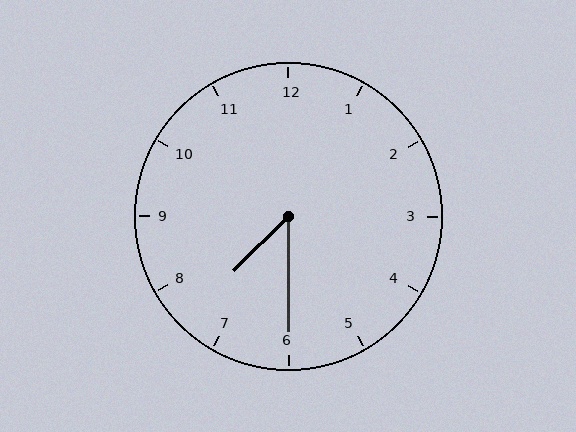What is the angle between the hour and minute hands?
Approximately 45 degrees.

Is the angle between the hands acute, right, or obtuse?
It is acute.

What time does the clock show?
7:30.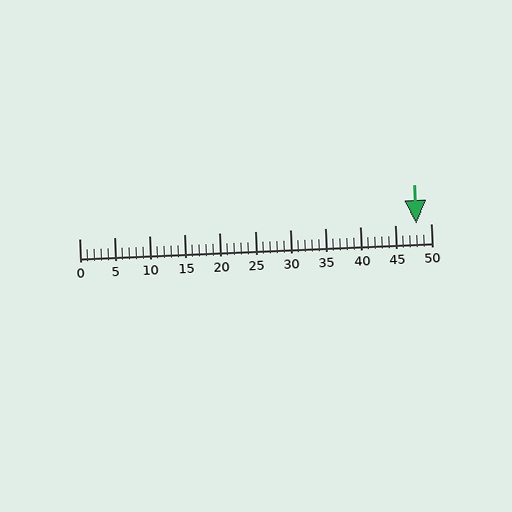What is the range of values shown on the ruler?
The ruler shows values from 0 to 50.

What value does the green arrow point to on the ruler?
The green arrow points to approximately 48.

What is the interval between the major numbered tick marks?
The major tick marks are spaced 5 units apart.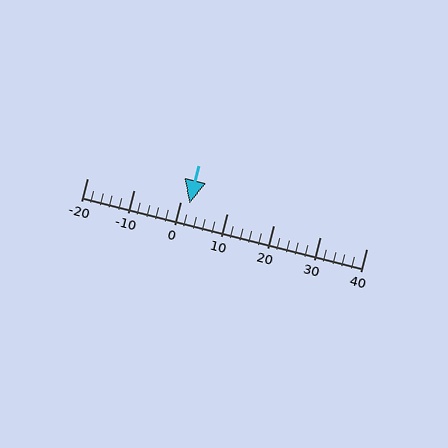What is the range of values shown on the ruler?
The ruler shows values from -20 to 40.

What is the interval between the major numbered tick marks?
The major tick marks are spaced 10 units apart.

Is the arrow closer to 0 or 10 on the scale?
The arrow is closer to 0.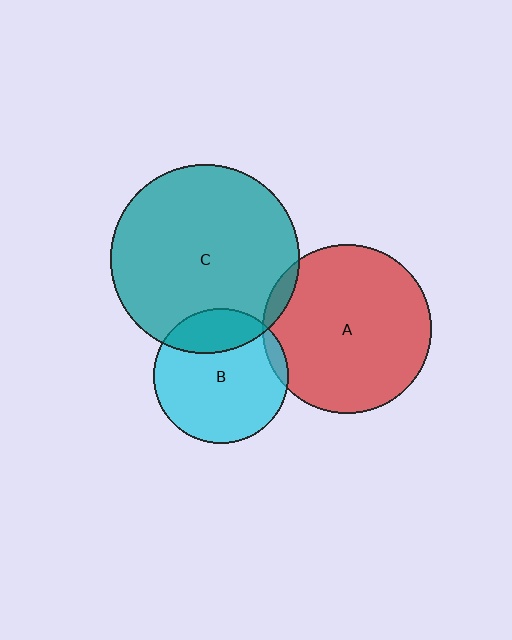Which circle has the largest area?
Circle C (teal).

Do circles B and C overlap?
Yes.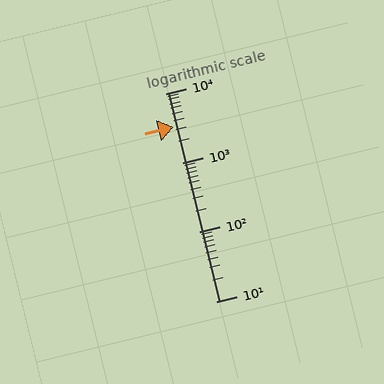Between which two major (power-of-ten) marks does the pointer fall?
The pointer is between 1000 and 10000.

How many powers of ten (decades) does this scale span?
The scale spans 3 decades, from 10 to 10000.